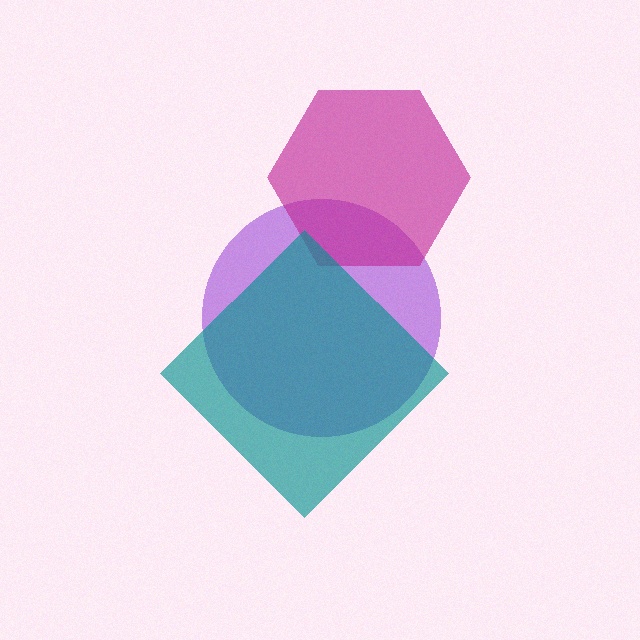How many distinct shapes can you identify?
There are 3 distinct shapes: a purple circle, a magenta hexagon, a teal diamond.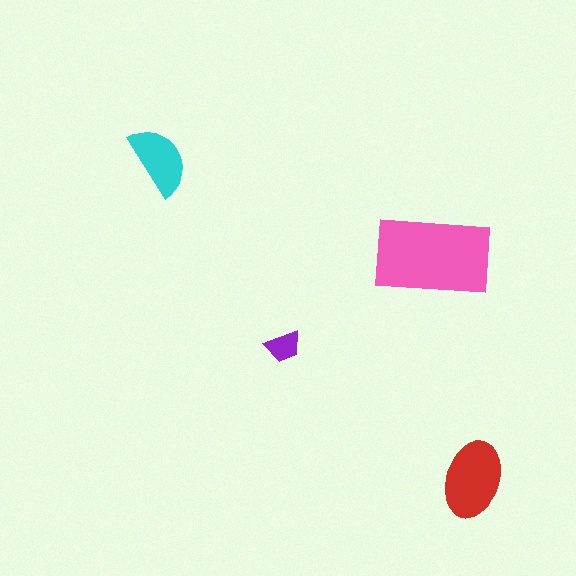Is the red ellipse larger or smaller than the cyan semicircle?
Larger.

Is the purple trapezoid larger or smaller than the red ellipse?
Smaller.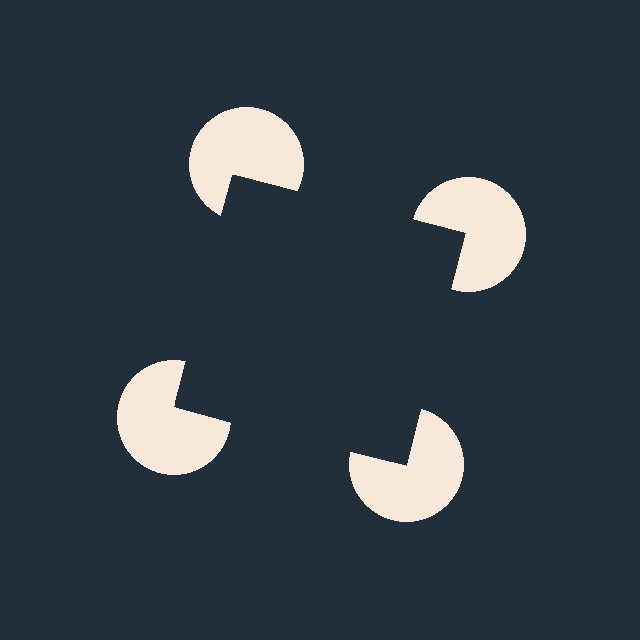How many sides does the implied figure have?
4 sides.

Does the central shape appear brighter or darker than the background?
It typically appears slightly darker than the background, even though no actual brightness change is drawn.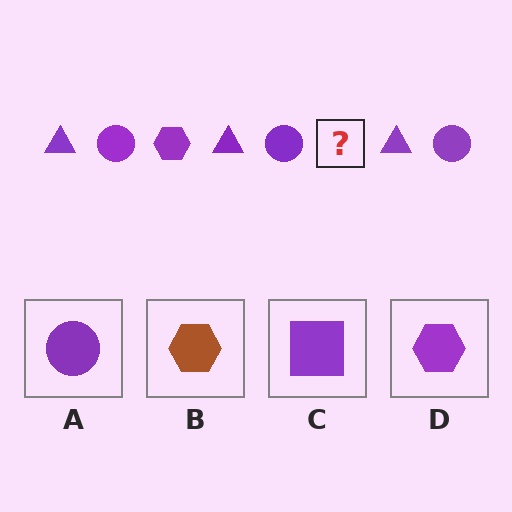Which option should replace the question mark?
Option D.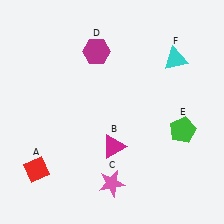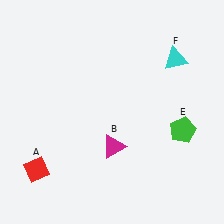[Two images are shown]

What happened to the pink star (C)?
The pink star (C) was removed in Image 2. It was in the bottom-left area of Image 1.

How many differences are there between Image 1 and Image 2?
There are 2 differences between the two images.